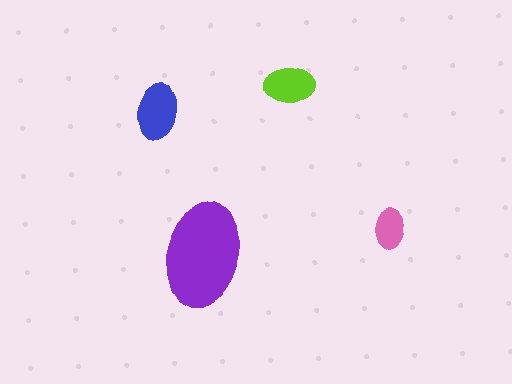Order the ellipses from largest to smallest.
the purple one, the blue one, the lime one, the pink one.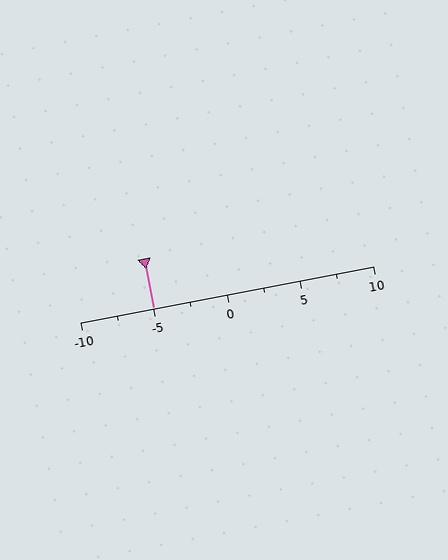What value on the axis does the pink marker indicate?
The marker indicates approximately -5.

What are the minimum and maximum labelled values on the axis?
The axis runs from -10 to 10.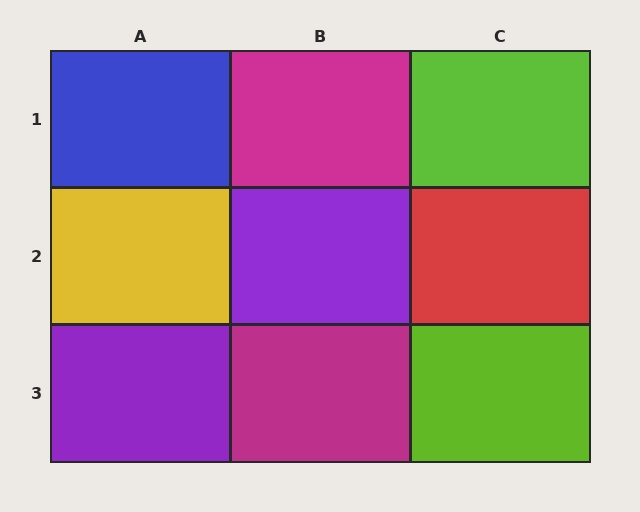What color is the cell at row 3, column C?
Lime.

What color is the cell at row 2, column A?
Yellow.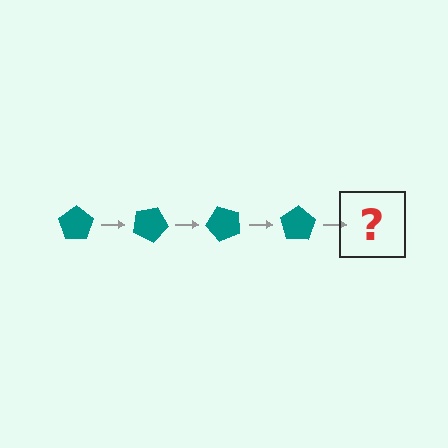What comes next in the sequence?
The next element should be a teal pentagon rotated 100 degrees.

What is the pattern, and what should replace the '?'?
The pattern is that the pentagon rotates 25 degrees each step. The '?' should be a teal pentagon rotated 100 degrees.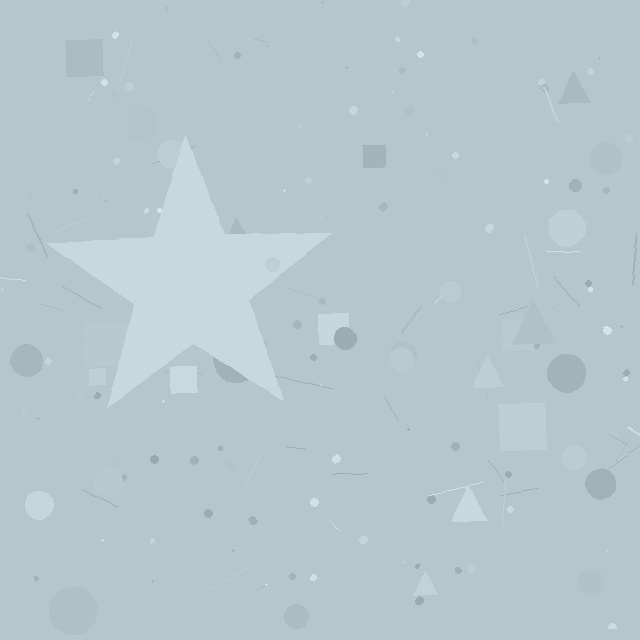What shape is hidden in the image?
A star is hidden in the image.